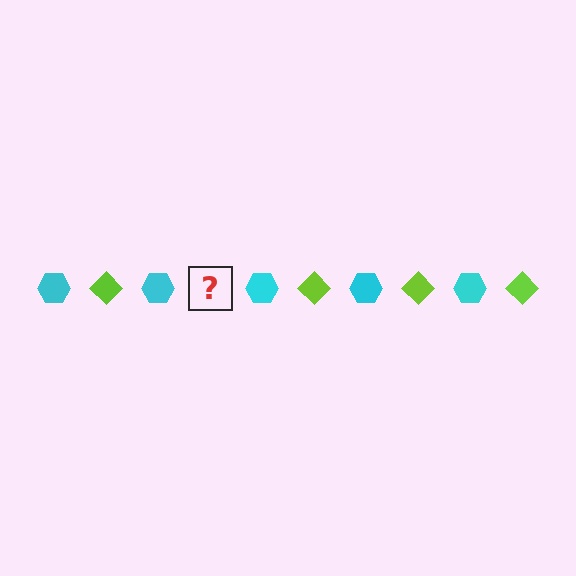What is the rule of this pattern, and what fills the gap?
The rule is that the pattern alternates between cyan hexagon and lime diamond. The gap should be filled with a lime diamond.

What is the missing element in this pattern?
The missing element is a lime diamond.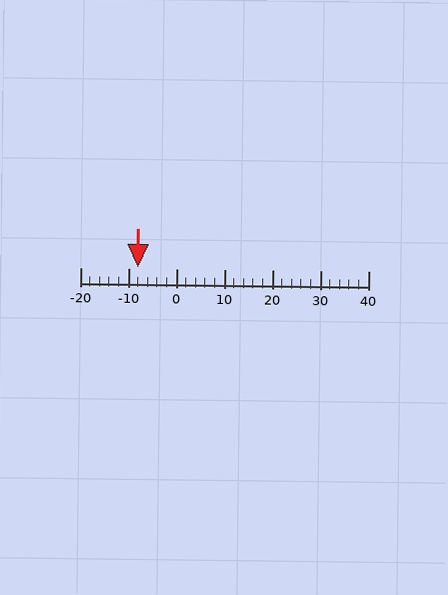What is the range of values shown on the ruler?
The ruler shows values from -20 to 40.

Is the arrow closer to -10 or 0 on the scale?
The arrow is closer to -10.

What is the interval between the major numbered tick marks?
The major tick marks are spaced 10 units apart.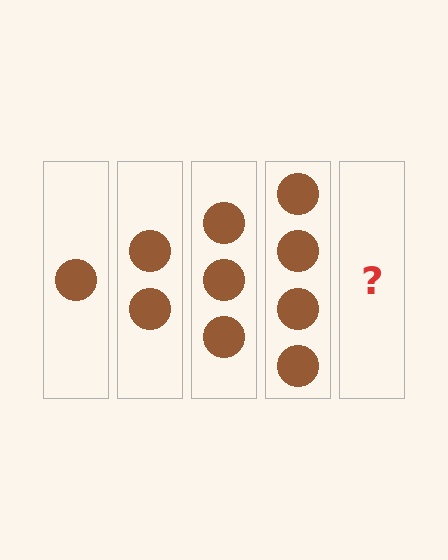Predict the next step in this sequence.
The next step is 5 circles.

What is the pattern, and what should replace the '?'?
The pattern is that each step adds one more circle. The '?' should be 5 circles.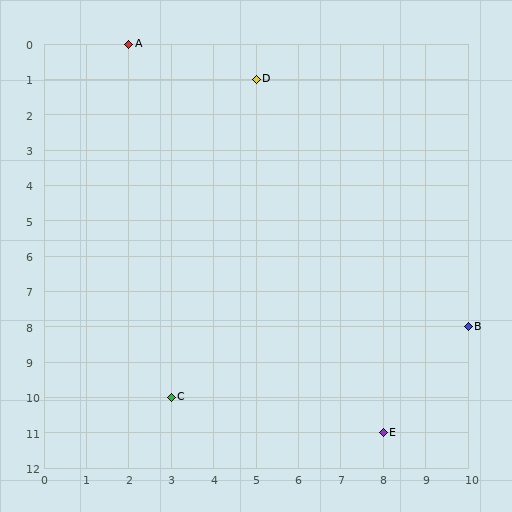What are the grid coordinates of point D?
Point D is at grid coordinates (5, 1).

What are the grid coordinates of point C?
Point C is at grid coordinates (3, 10).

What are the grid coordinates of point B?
Point B is at grid coordinates (10, 8).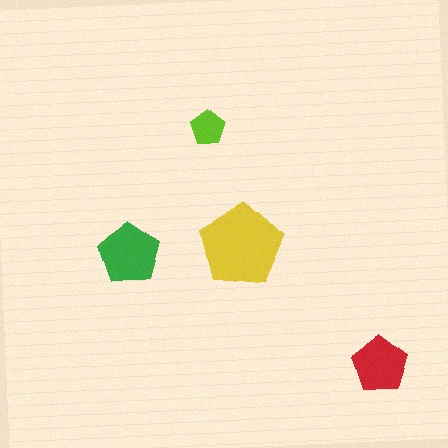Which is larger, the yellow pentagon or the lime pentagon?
The yellow one.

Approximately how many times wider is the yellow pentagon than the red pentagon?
About 1.5 times wider.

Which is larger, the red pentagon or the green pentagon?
The green one.